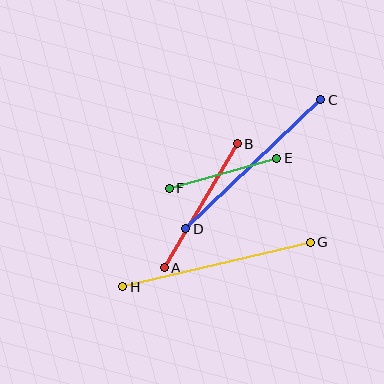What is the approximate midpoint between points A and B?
The midpoint is at approximately (201, 206) pixels.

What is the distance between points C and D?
The distance is approximately 187 pixels.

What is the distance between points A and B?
The distance is approximately 144 pixels.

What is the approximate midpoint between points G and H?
The midpoint is at approximately (216, 264) pixels.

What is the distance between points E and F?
The distance is approximately 111 pixels.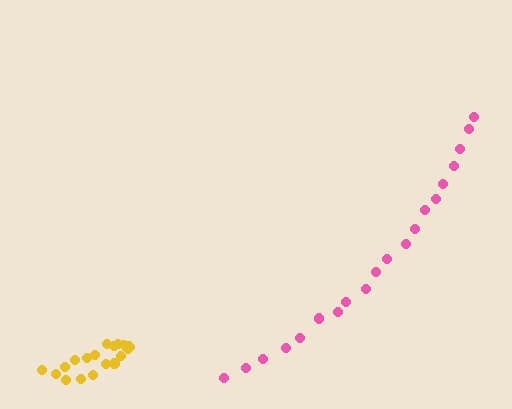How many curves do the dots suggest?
There are 2 distinct paths.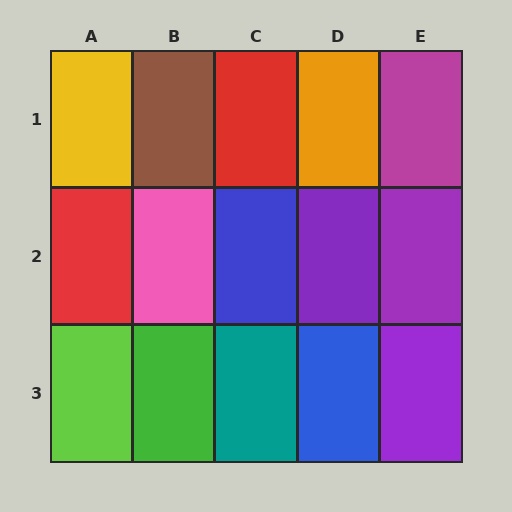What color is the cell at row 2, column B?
Pink.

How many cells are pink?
1 cell is pink.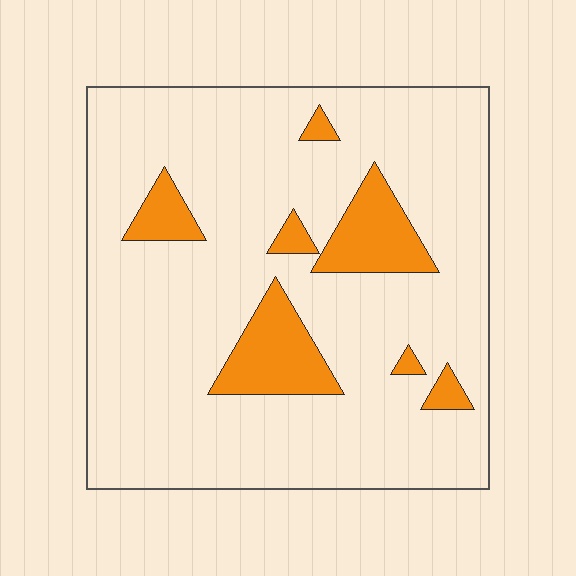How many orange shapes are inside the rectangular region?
7.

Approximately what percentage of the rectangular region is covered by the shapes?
Approximately 15%.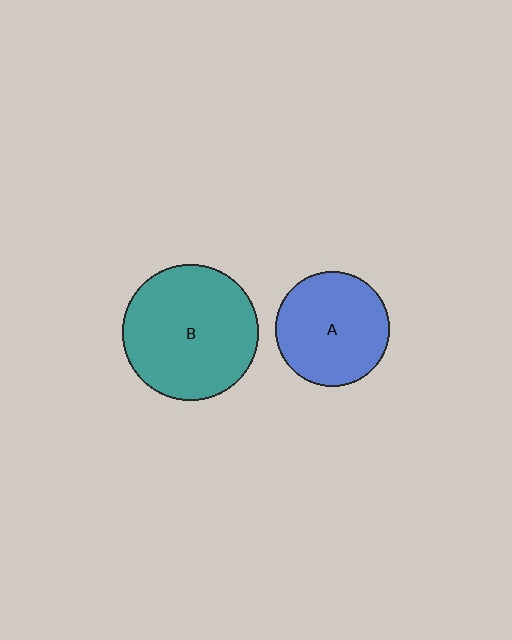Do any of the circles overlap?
No, none of the circles overlap.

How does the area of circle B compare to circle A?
Approximately 1.4 times.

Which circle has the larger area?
Circle B (teal).